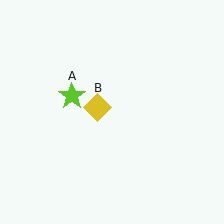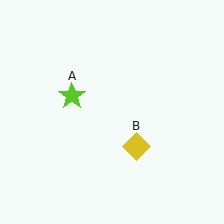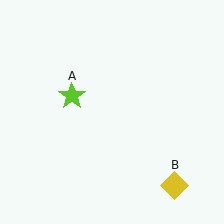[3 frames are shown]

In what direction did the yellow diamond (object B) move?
The yellow diamond (object B) moved down and to the right.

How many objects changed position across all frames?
1 object changed position: yellow diamond (object B).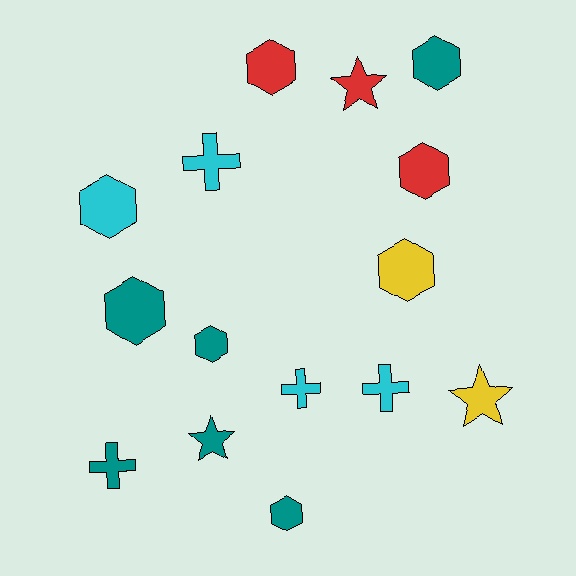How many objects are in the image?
There are 15 objects.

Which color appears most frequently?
Teal, with 6 objects.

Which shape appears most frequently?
Hexagon, with 8 objects.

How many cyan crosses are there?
There are 3 cyan crosses.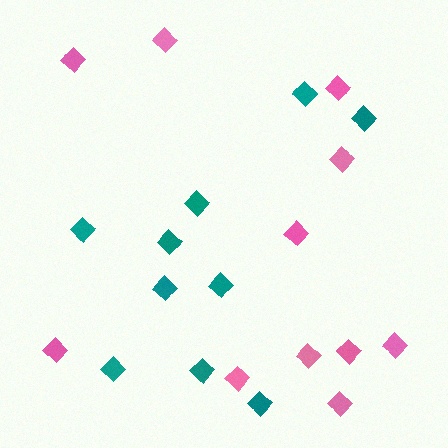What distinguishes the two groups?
There are 2 groups: one group of pink diamonds (11) and one group of teal diamonds (10).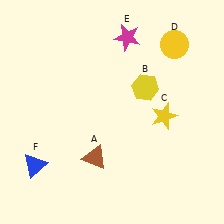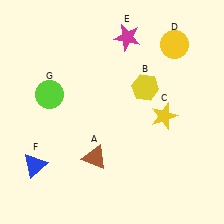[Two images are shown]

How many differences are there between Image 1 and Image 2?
There is 1 difference between the two images.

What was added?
A lime circle (G) was added in Image 2.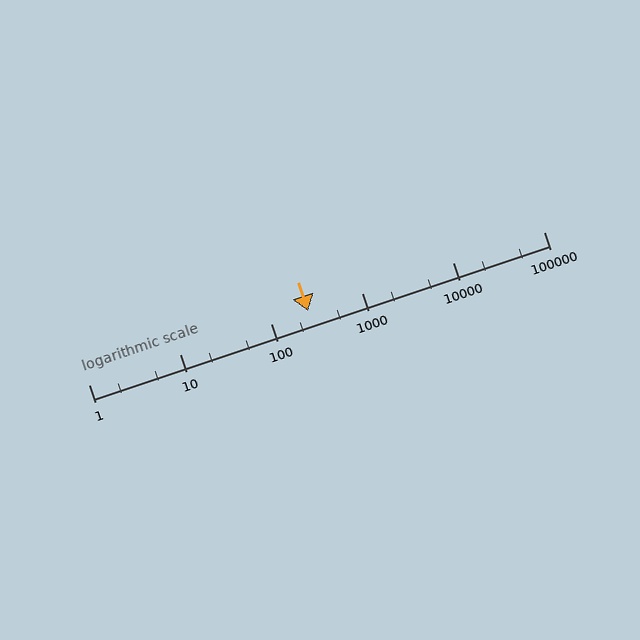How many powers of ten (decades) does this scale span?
The scale spans 5 decades, from 1 to 100000.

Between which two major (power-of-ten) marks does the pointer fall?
The pointer is between 100 and 1000.